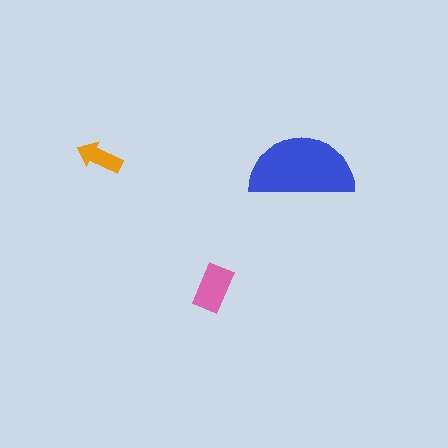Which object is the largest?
The blue semicircle.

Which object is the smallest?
The orange arrow.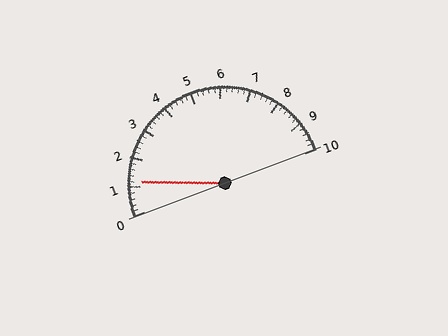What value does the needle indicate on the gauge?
The needle indicates approximately 1.2.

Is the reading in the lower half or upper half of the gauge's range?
The reading is in the lower half of the range (0 to 10).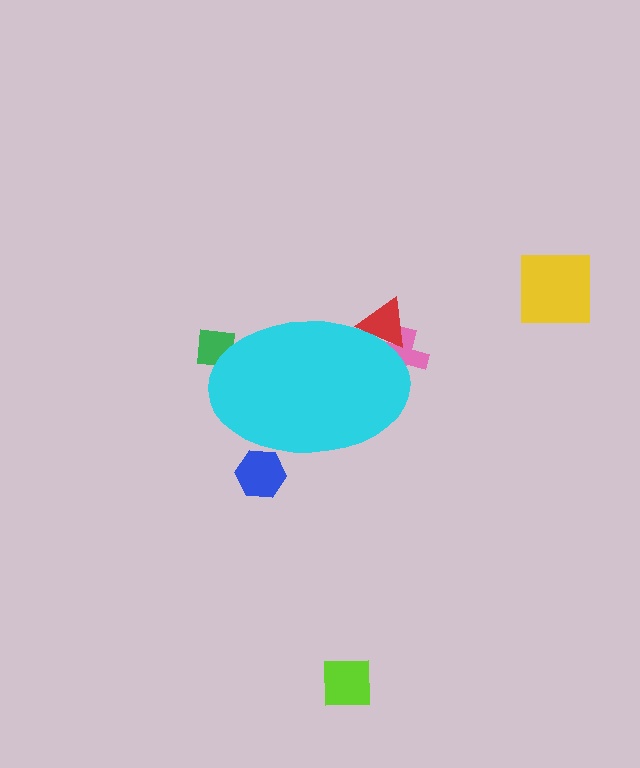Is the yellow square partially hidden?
No, the yellow square is fully visible.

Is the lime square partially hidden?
No, the lime square is fully visible.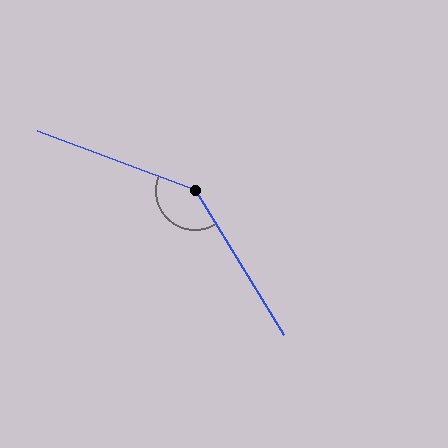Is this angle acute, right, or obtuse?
It is obtuse.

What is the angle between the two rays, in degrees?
Approximately 142 degrees.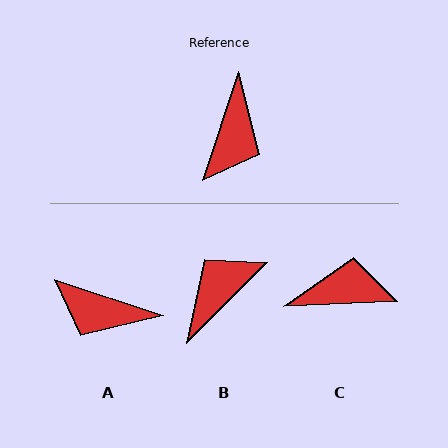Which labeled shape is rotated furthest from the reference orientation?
B, about 154 degrees away.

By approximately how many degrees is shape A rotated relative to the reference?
Approximately 90 degrees clockwise.